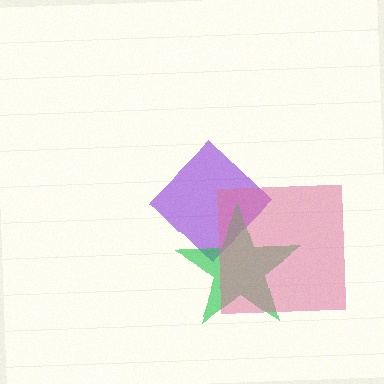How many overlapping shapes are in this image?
There are 3 overlapping shapes in the image.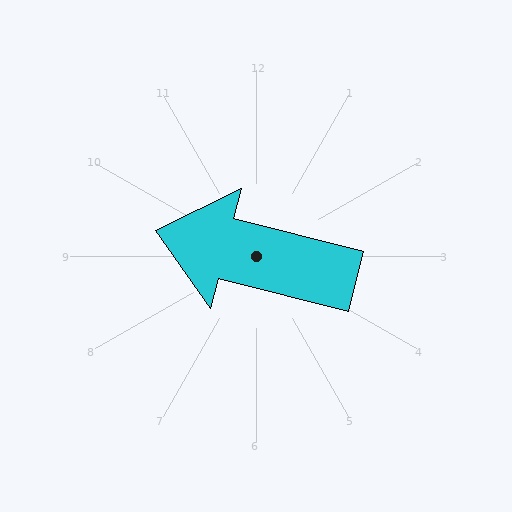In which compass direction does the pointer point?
West.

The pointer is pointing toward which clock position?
Roughly 9 o'clock.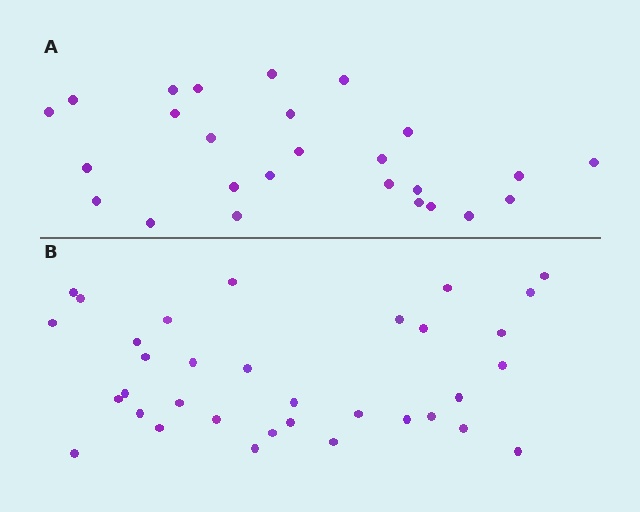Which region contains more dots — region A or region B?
Region B (the bottom region) has more dots.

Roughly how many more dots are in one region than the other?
Region B has roughly 8 or so more dots than region A.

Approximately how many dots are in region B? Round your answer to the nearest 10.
About 30 dots. (The exact count is 34, which rounds to 30.)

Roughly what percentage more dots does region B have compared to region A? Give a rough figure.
About 30% more.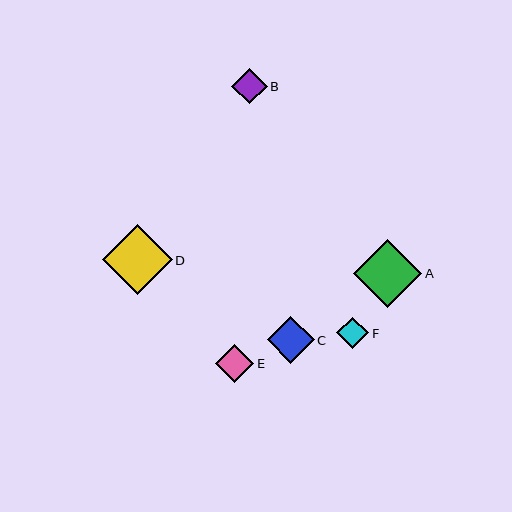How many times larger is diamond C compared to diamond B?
Diamond C is approximately 1.3 times the size of diamond B.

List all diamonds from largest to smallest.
From largest to smallest: D, A, C, E, B, F.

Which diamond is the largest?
Diamond D is the largest with a size of approximately 70 pixels.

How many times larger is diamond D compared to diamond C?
Diamond D is approximately 1.5 times the size of diamond C.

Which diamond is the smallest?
Diamond F is the smallest with a size of approximately 32 pixels.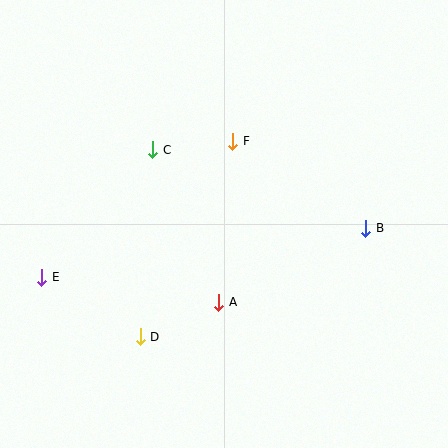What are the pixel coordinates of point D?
Point D is at (140, 337).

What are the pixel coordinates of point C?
Point C is at (153, 150).